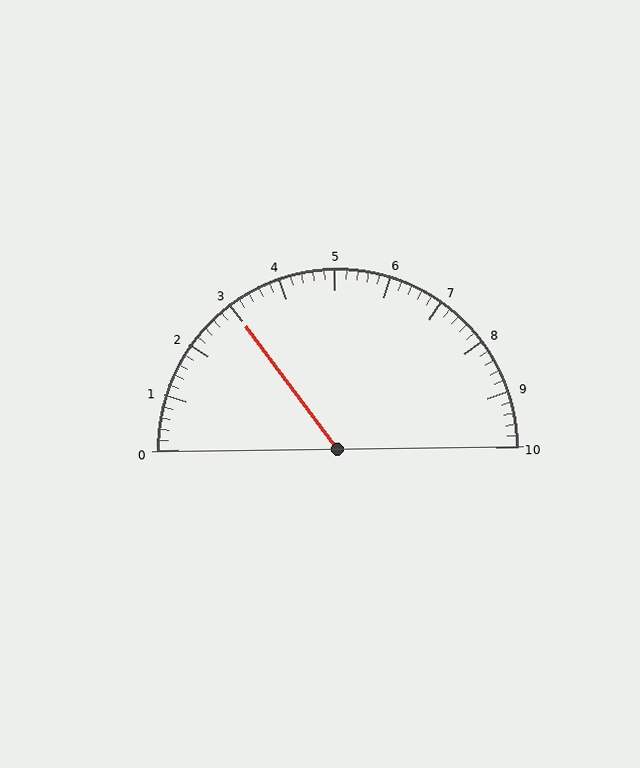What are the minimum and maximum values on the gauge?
The gauge ranges from 0 to 10.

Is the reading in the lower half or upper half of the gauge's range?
The reading is in the lower half of the range (0 to 10).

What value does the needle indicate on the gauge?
The needle indicates approximately 3.0.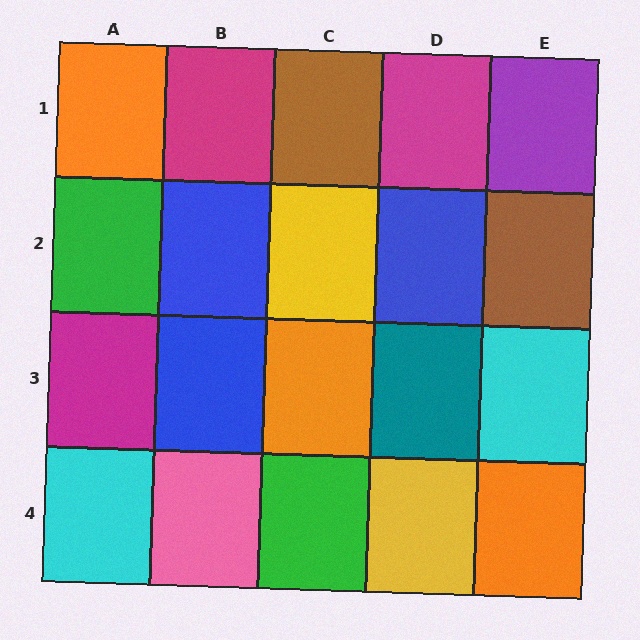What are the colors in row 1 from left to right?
Orange, magenta, brown, magenta, purple.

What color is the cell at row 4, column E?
Orange.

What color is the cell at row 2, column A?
Green.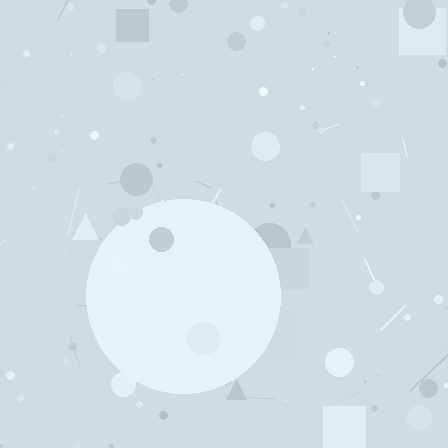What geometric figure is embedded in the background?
A circle is embedded in the background.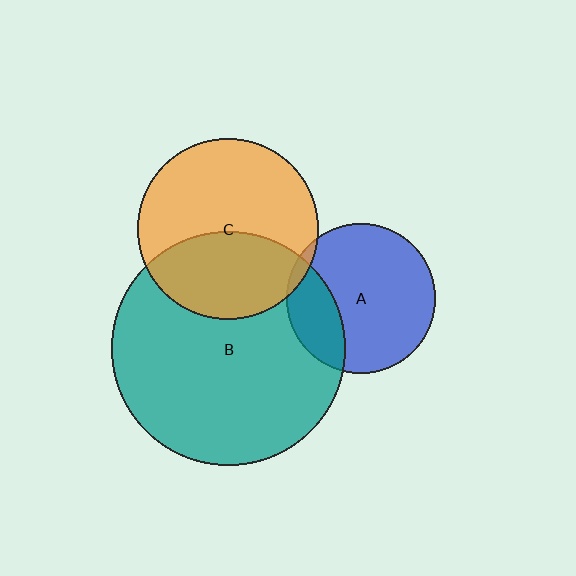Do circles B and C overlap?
Yes.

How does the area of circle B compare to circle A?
Approximately 2.5 times.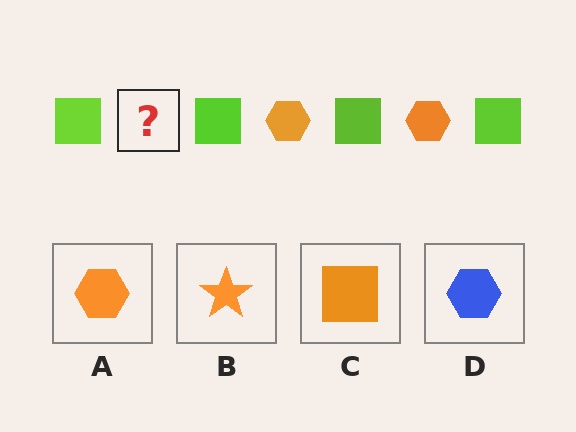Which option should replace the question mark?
Option A.